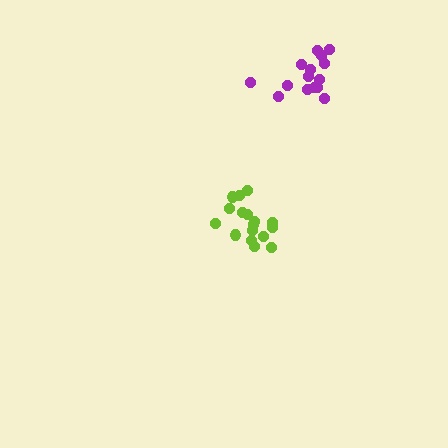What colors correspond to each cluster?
The clusters are colored: lime, purple.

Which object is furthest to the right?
The purple cluster is rightmost.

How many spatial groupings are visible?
There are 2 spatial groupings.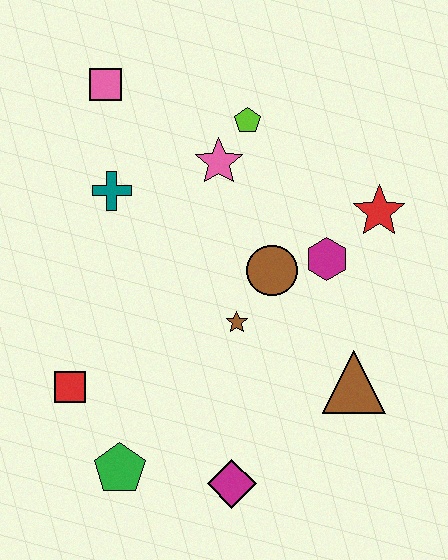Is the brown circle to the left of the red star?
Yes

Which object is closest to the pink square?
The teal cross is closest to the pink square.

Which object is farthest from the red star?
The green pentagon is farthest from the red star.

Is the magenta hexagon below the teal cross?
Yes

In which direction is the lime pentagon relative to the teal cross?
The lime pentagon is to the right of the teal cross.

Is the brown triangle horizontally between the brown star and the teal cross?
No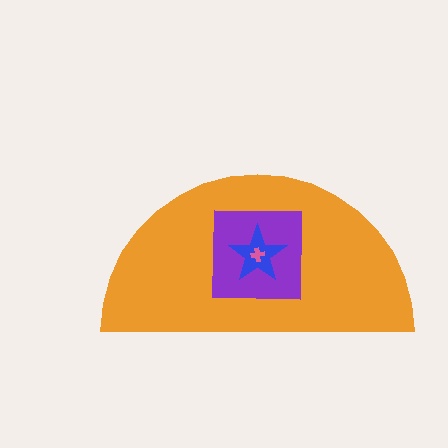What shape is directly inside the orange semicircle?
The purple square.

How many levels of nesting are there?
4.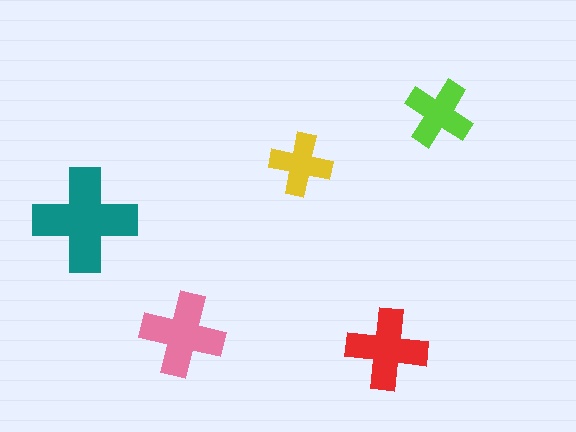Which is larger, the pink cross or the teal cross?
The teal one.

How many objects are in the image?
There are 5 objects in the image.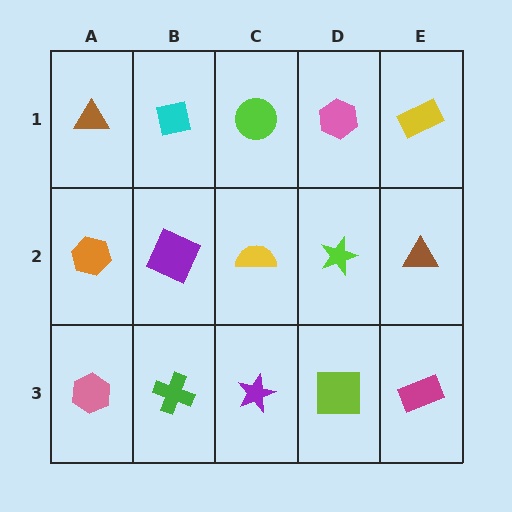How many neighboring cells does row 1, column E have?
2.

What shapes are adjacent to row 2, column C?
A lime circle (row 1, column C), a purple star (row 3, column C), a purple square (row 2, column B), a lime star (row 2, column D).